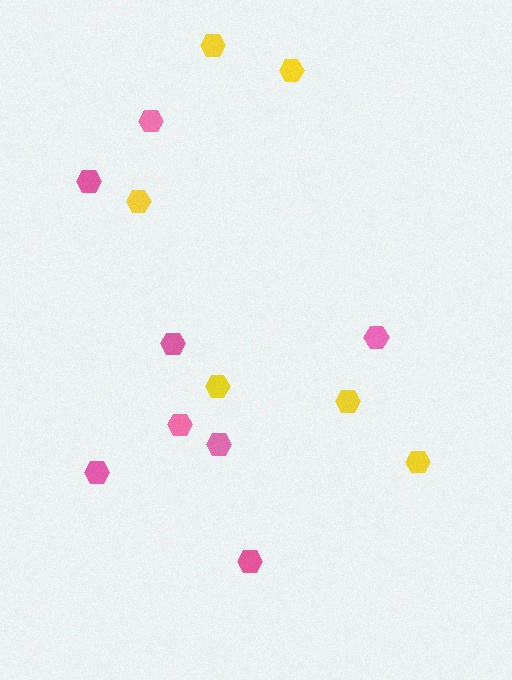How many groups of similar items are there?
There are 2 groups: one group of pink hexagons (8) and one group of yellow hexagons (6).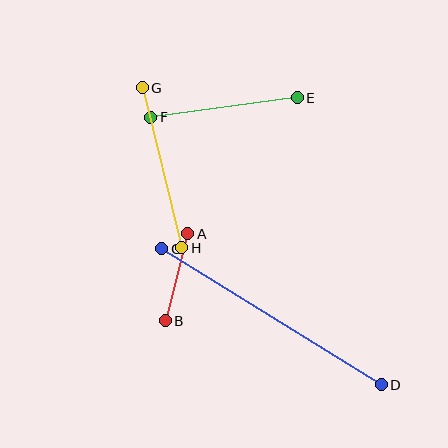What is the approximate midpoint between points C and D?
The midpoint is at approximately (272, 317) pixels.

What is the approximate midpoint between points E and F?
The midpoint is at approximately (224, 107) pixels.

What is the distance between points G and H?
The distance is approximately 164 pixels.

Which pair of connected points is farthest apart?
Points C and D are farthest apart.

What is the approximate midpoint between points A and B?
The midpoint is at approximately (176, 277) pixels.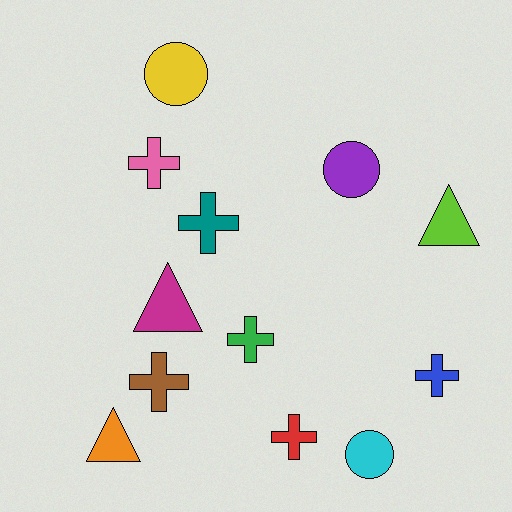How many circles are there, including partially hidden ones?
There are 3 circles.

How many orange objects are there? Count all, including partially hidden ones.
There is 1 orange object.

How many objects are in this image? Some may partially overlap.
There are 12 objects.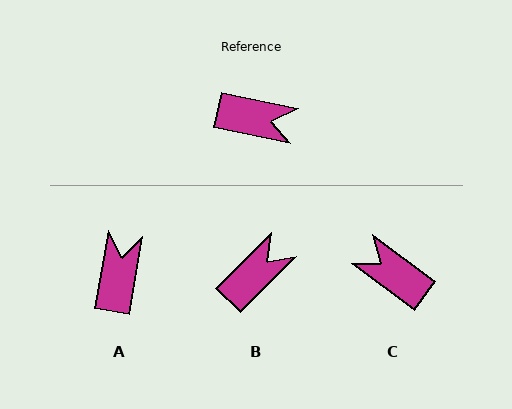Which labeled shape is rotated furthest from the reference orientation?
C, about 155 degrees away.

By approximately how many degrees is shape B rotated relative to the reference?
Approximately 57 degrees counter-clockwise.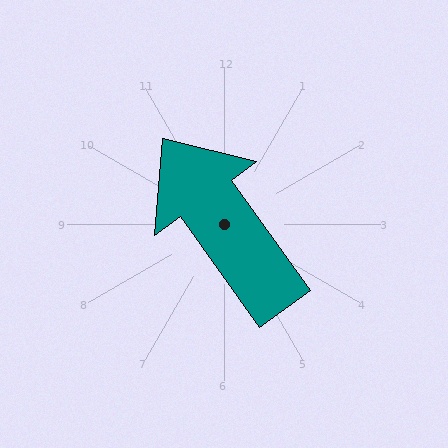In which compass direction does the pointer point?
Northwest.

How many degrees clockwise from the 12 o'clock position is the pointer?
Approximately 324 degrees.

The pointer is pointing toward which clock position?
Roughly 11 o'clock.